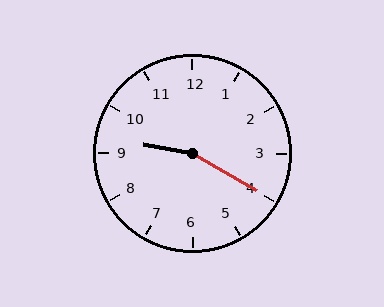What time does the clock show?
9:20.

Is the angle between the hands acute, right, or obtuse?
It is obtuse.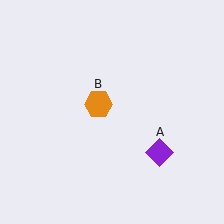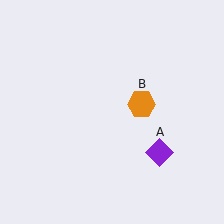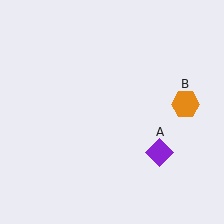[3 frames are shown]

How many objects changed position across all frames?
1 object changed position: orange hexagon (object B).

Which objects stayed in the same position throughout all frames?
Purple diamond (object A) remained stationary.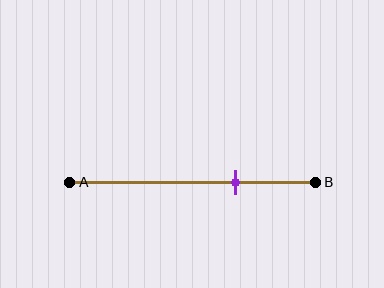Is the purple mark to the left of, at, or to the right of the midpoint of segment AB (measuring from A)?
The purple mark is to the right of the midpoint of segment AB.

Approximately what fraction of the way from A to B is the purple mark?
The purple mark is approximately 65% of the way from A to B.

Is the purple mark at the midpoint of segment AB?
No, the mark is at about 65% from A, not at the 50% midpoint.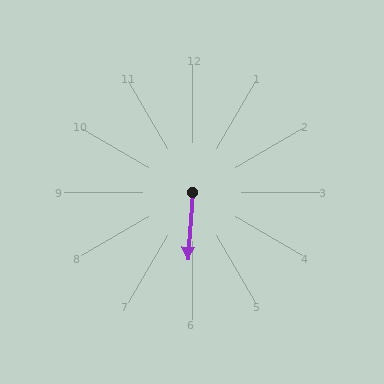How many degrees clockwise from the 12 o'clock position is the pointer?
Approximately 184 degrees.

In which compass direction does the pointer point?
South.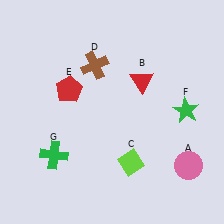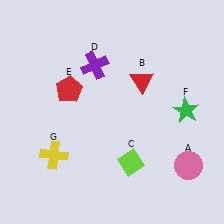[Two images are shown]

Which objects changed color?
D changed from brown to purple. G changed from green to yellow.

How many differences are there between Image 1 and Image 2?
There are 2 differences between the two images.